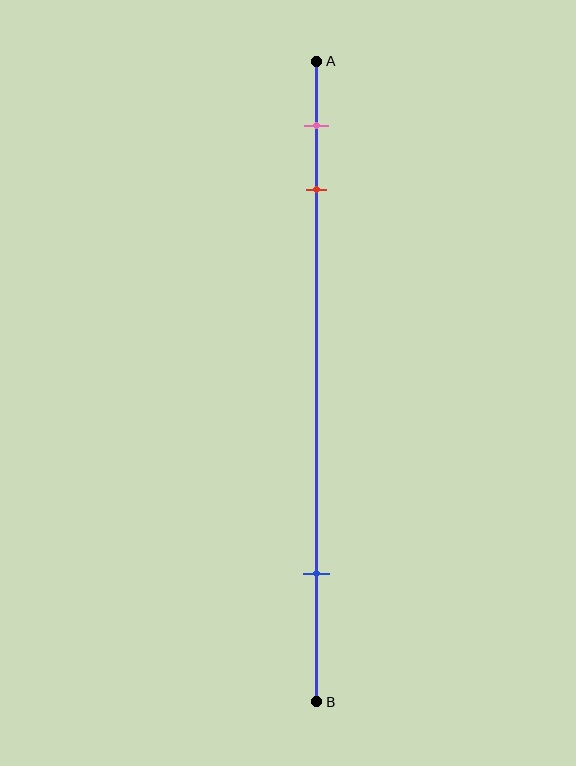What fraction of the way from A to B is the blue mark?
The blue mark is approximately 80% (0.8) of the way from A to B.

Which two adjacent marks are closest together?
The pink and red marks are the closest adjacent pair.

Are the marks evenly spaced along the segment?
No, the marks are not evenly spaced.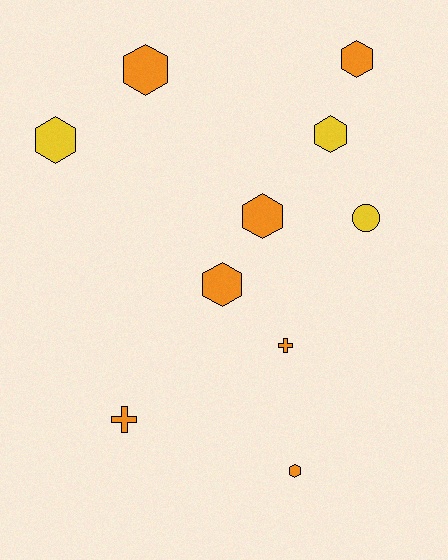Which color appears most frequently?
Orange, with 7 objects.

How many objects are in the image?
There are 10 objects.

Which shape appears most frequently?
Hexagon, with 7 objects.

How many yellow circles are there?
There is 1 yellow circle.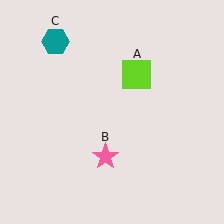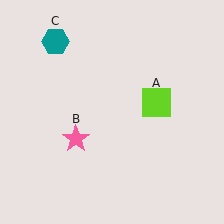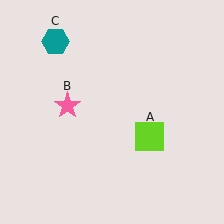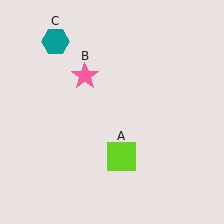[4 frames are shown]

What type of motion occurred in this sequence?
The lime square (object A), pink star (object B) rotated clockwise around the center of the scene.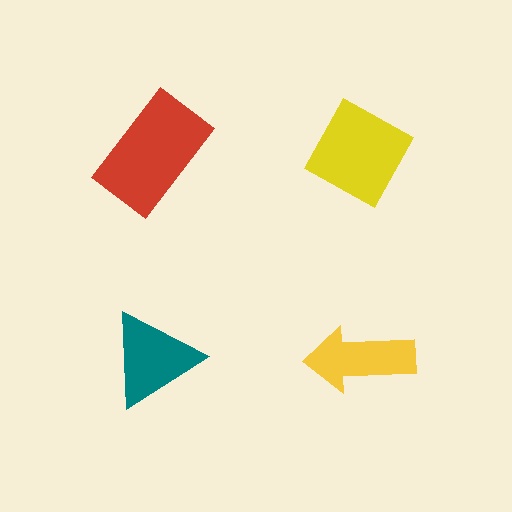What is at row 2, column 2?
A yellow arrow.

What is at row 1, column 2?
A yellow diamond.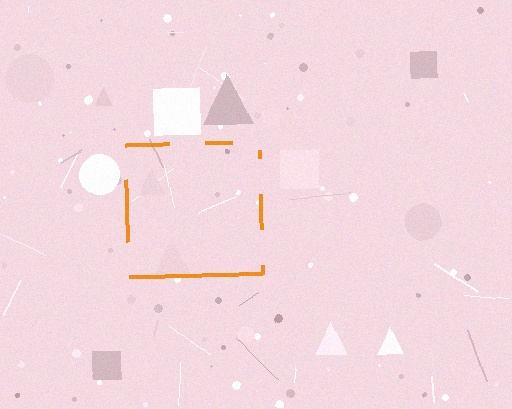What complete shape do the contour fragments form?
The contour fragments form a square.